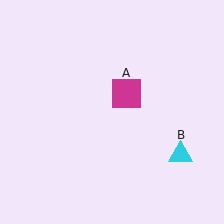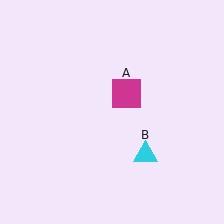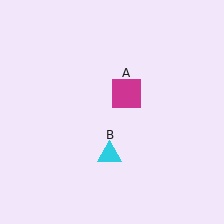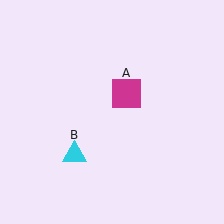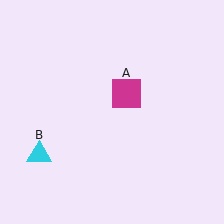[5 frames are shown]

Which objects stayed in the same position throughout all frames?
Magenta square (object A) remained stationary.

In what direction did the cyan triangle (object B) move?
The cyan triangle (object B) moved left.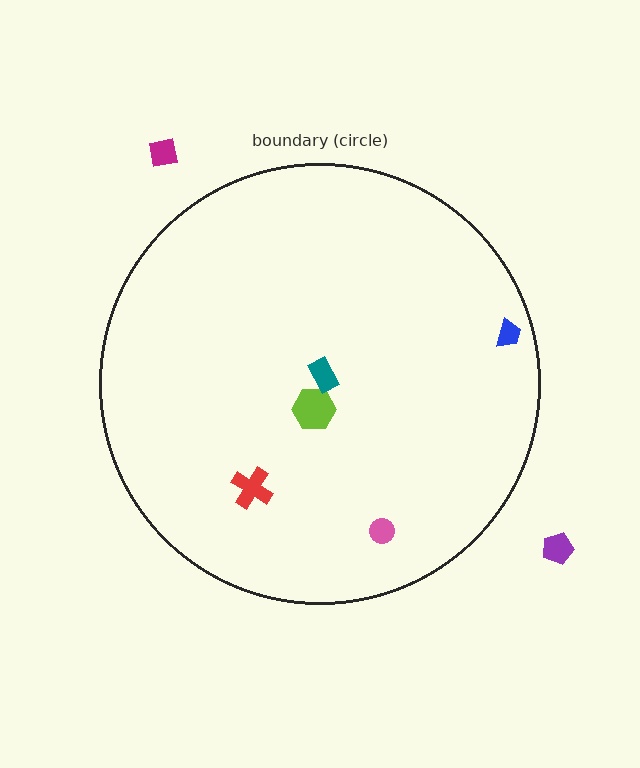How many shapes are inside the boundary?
5 inside, 2 outside.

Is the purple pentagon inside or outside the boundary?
Outside.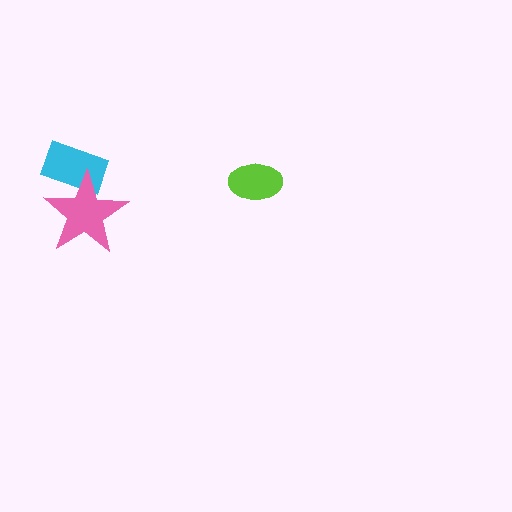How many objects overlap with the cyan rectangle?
1 object overlaps with the cyan rectangle.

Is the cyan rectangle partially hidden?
Yes, it is partially covered by another shape.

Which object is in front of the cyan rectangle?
The pink star is in front of the cyan rectangle.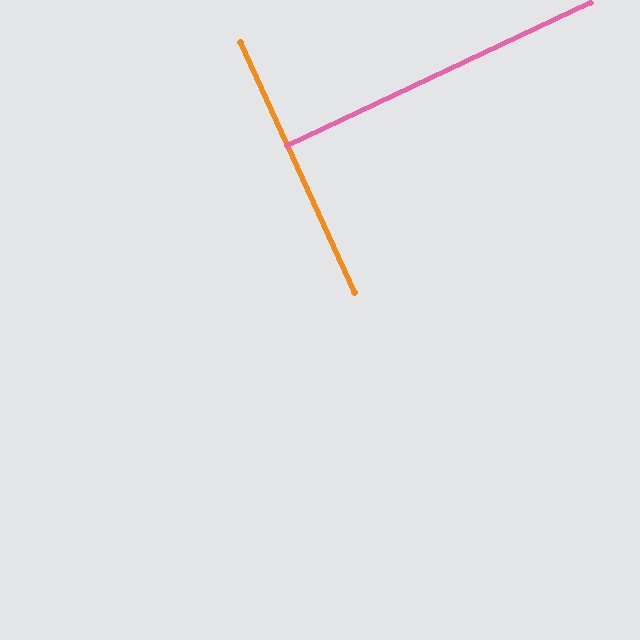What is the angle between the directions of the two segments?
Approximately 89 degrees.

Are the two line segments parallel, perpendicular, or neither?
Perpendicular — they meet at approximately 89°.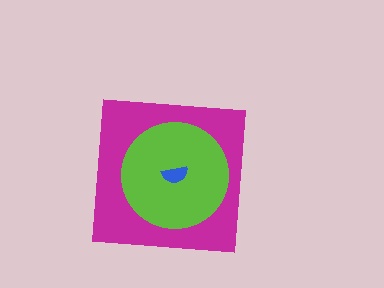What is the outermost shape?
The magenta square.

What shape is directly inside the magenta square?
The lime circle.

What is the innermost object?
The blue semicircle.